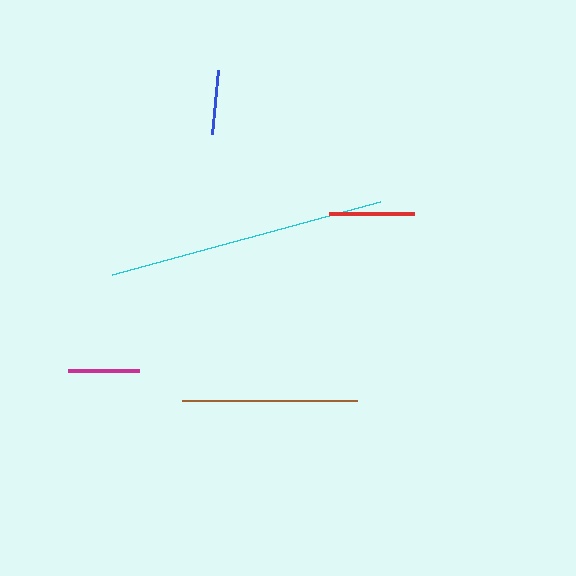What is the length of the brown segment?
The brown segment is approximately 175 pixels long.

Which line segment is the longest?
The cyan line is the longest at approximately 277 pixels.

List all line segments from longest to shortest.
From longest to shortest: cyan, brown, red, magenta, blue.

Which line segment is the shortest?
The blue line is the shortest at approximately 65 pixels.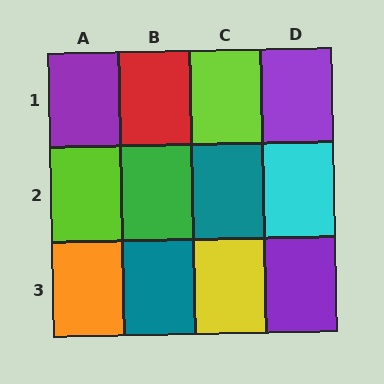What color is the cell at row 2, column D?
Cyan.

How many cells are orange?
1 cell is orange.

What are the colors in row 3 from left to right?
Orange, teal, yellow, purple.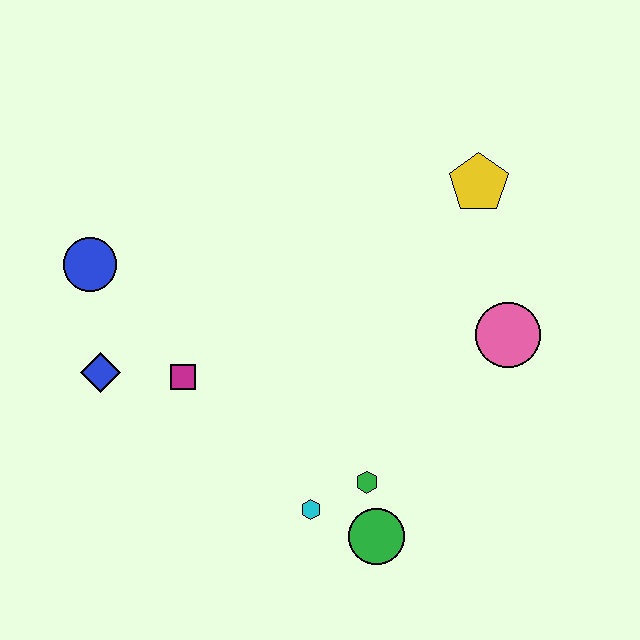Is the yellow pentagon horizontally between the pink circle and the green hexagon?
Yes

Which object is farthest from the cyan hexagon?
The yellow pentagon is farthest from the cyan hexagon.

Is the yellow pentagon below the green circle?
No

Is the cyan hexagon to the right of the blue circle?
Yes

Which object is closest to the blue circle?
The blue diamond is closest to the blue circle.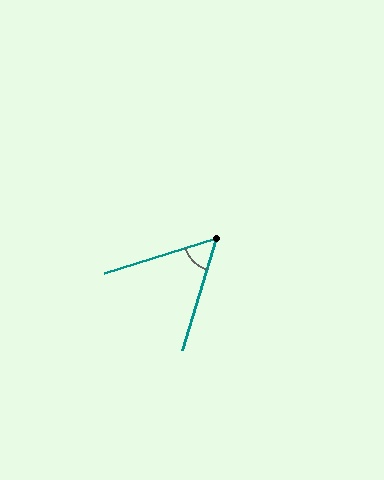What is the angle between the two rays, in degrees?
Approximately 56 degrees.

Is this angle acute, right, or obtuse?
It is acute.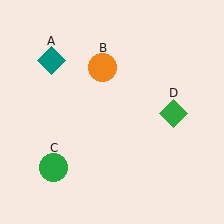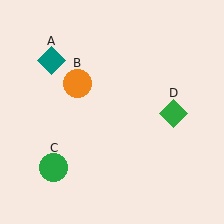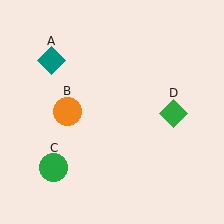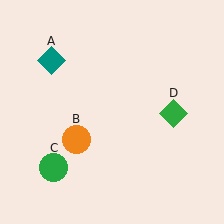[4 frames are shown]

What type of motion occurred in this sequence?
The orange circle (object B) rotated counterclockwise around the center of the scene.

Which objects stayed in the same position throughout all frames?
Teal diamond (object A) and green circle (object C) and green diamond (object D) remained stationary.